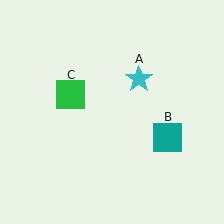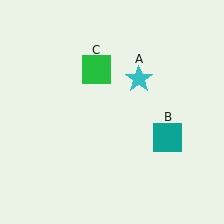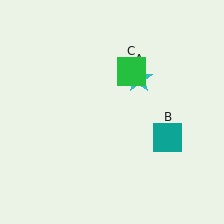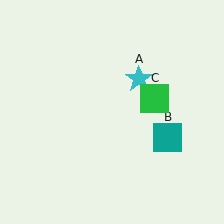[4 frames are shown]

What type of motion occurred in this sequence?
The green square (object C) rotated clockwise around the center of the scene.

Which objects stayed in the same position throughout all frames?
Cyan star (object A) and teal square (object B) remained stationary.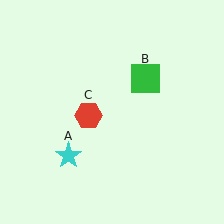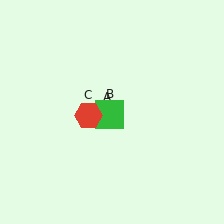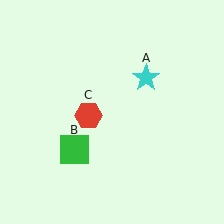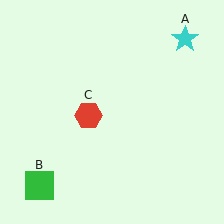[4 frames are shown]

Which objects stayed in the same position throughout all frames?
Red hexagon (object C) remained stationary.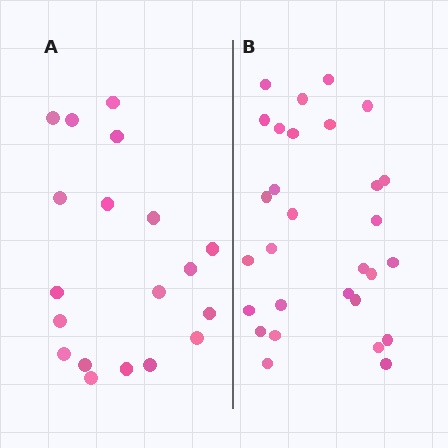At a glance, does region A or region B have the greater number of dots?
Region B (the right region) has more dots.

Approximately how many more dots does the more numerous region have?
Region B has roughly 10 or so more dots than region A.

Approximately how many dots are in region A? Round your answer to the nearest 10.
About 20 dots. (The exact count is 19, which rounds to 20.)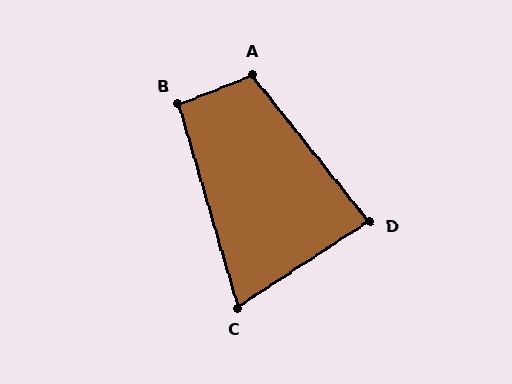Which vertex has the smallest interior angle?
C, at approximately 73 degrees.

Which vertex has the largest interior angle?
A, at approximately 107 degrees.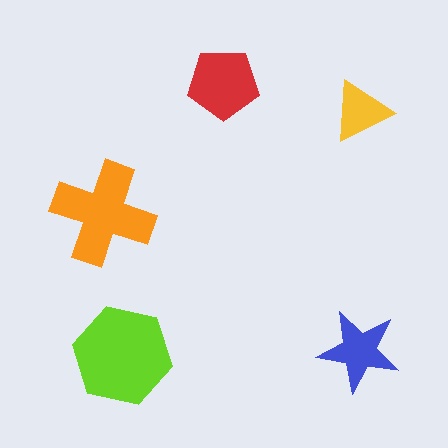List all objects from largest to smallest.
The lime hexagon, the orange cross, the red pentagon, the blue star, the yellow triangle.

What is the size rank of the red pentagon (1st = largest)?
3rd.